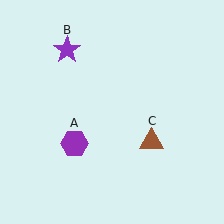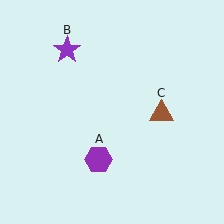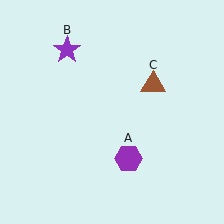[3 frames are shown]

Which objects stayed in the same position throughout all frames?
Purple star (object B) remained stationary.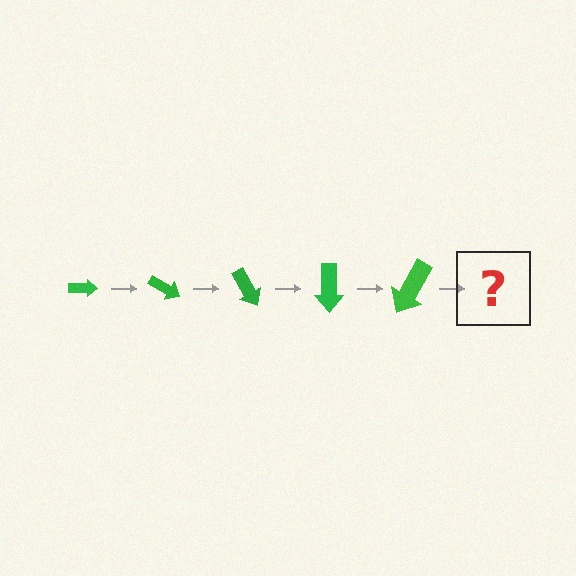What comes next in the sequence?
The next element should be an arrow, larger than the previous one and rotated 150 degrees from the start.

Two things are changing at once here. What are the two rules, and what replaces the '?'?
The two rules are that the arrow grows larger each step and it rotates 30 degrees each step. The '?' should be an arrow, larger than the previous one and rotated 150 degrees from the start.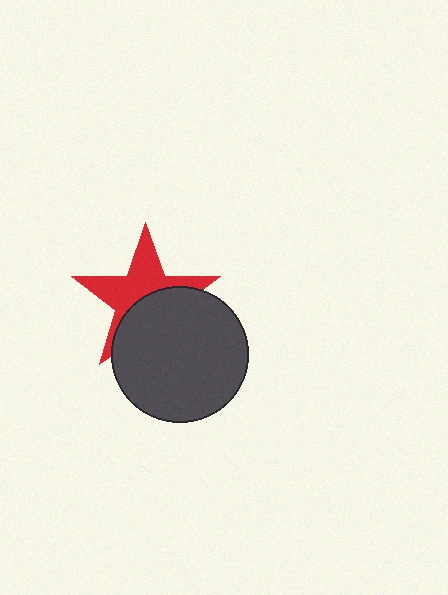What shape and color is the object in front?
The object in front is a dark gray circle.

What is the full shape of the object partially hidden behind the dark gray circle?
The partially hidden object is a red star.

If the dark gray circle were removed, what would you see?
You would see the complete red star.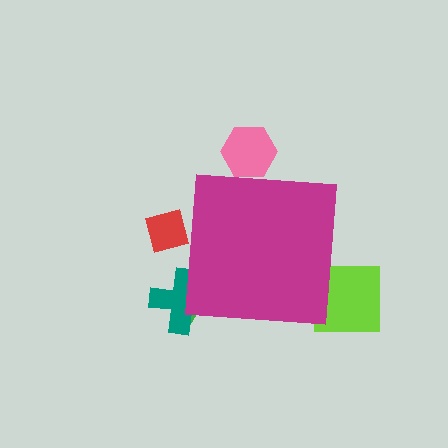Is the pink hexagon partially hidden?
Yes, the pink hexagon is partially hidden behind the magenta square.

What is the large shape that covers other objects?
A magenta square.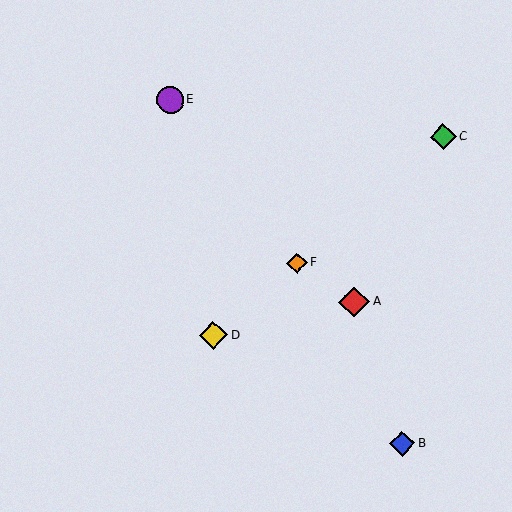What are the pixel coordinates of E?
Object E is at (170, 100).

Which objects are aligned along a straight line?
Objects C, D, F are aligned along a straight line.